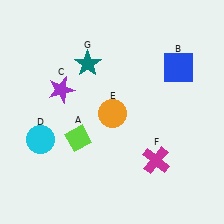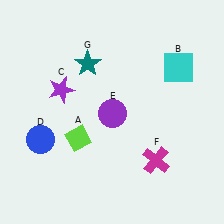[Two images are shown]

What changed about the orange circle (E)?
In Image 1, E is orange. In Image 2, it changed to purple.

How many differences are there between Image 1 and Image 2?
There are 3 differences between the two images.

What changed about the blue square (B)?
In Image 1, B is blue. In Image 2, it changed to cyan.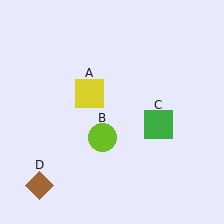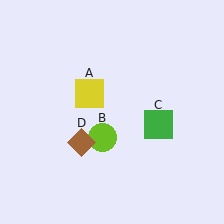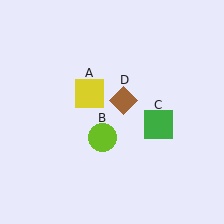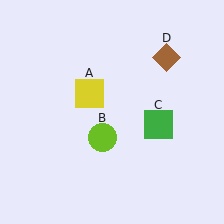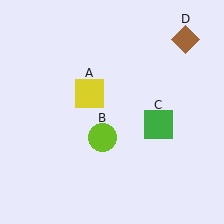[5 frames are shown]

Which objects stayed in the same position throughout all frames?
Yellow square (object A) and lime circle (object B) and green square (object C) remained stationary.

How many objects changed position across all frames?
1 object changed position: brown diamond (object D).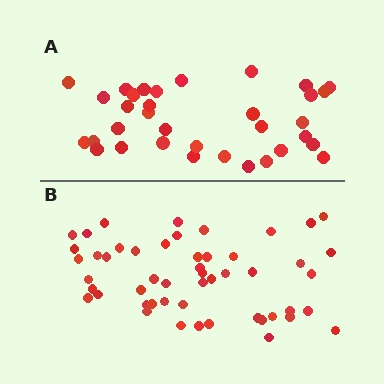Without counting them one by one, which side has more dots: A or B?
Region B (the bottom region) has more dots.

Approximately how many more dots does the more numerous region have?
Region B has approximately 15 more dots than region A.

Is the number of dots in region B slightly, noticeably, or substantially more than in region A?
Region B has substantially more. The ratio is roughly 1.5 to 1.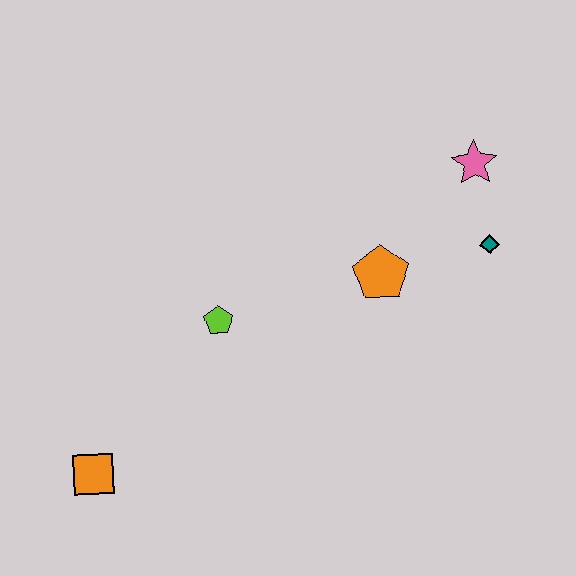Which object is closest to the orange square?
The lime pentagon is closest to the orange square.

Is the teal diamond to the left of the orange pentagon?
No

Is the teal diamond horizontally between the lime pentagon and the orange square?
No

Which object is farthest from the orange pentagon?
The orange square is farthest from the orange pentagon.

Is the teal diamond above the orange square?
Yes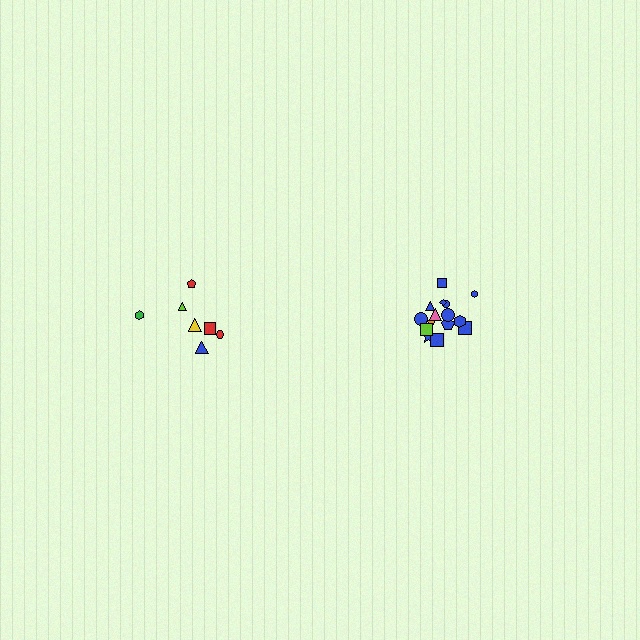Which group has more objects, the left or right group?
The right group.